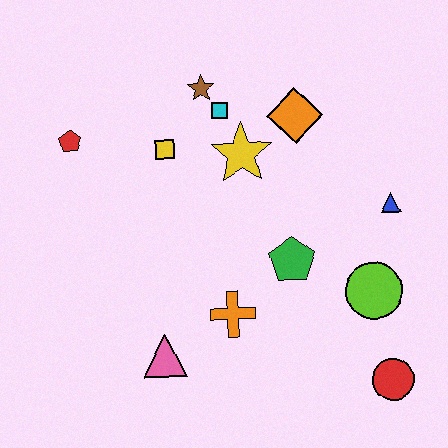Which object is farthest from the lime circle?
The red pentagon is farthest from the lime circle.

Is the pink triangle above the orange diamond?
No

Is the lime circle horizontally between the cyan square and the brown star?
No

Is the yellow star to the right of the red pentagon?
Yes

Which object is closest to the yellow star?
The cyan square is closest to the yellow star.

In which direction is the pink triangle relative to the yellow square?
The pink triangle is below the yellow square.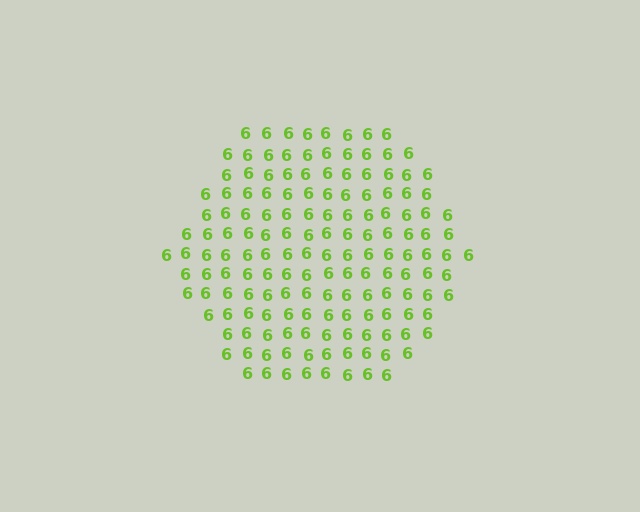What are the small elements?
The small elements are digit 6's.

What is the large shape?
The large shape is a hexagon.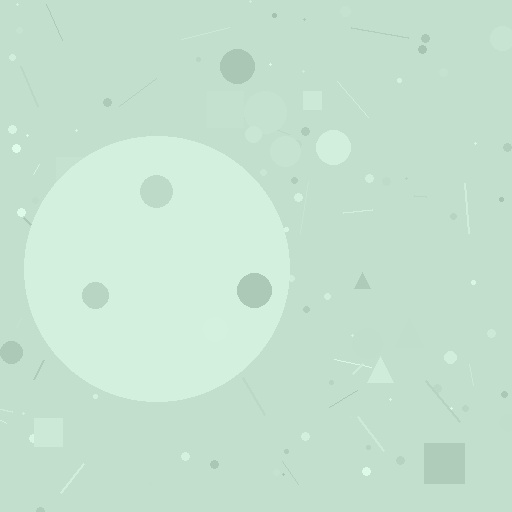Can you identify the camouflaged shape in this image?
The camouflaged shape is a circle.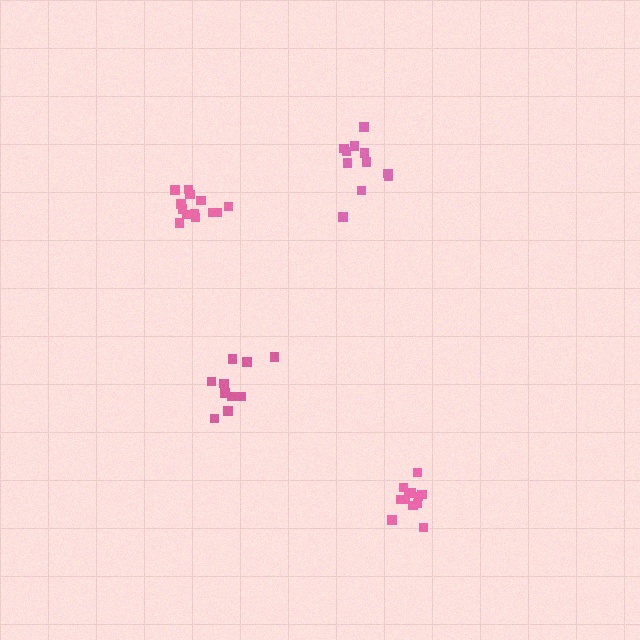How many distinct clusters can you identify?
There are 4 distinct clusters.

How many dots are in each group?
Group 1: 12 dots, Group 2: 11 dots, Group 3: 10 dots, Group 4: 13 dots (46 total).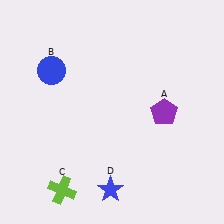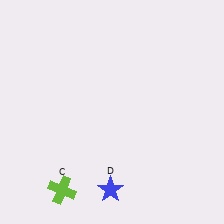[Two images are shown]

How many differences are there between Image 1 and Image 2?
There are 2 differences between the two images.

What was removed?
The blue circle (B), the purple pentagon (A) were removed in Image 2.